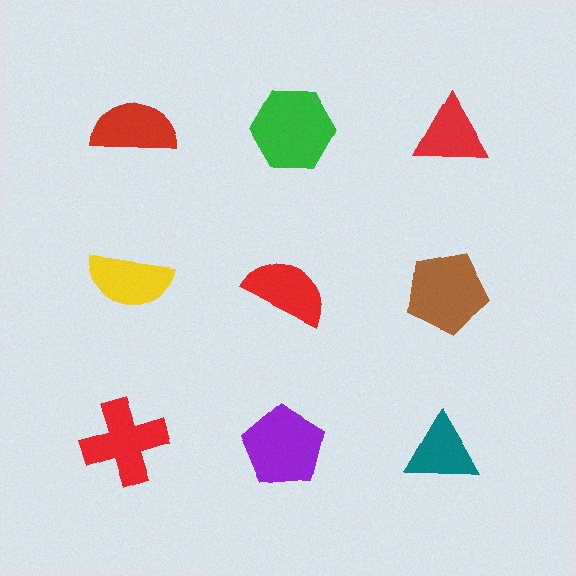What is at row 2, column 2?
A red semicircle.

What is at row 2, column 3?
A brown pentagon.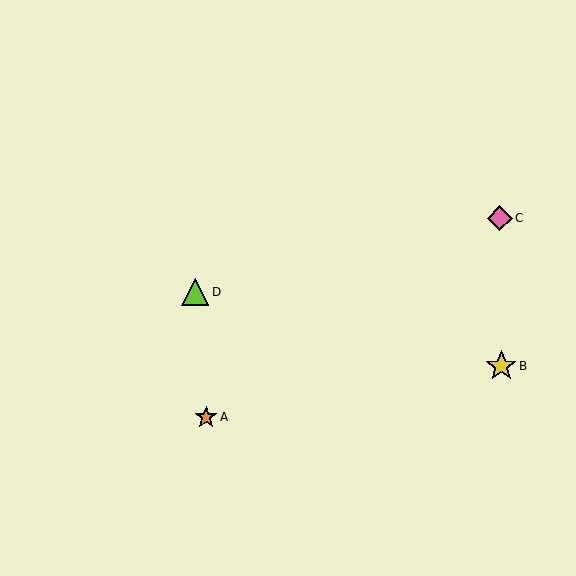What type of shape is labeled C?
Shape C is a pink diamond.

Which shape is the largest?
The yellow star (labeled B) is the largest.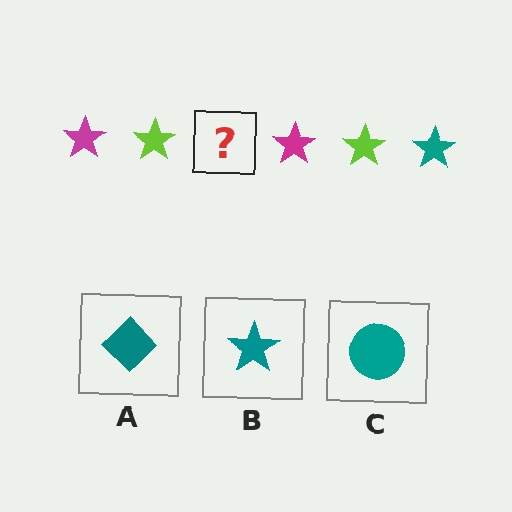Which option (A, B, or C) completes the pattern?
B.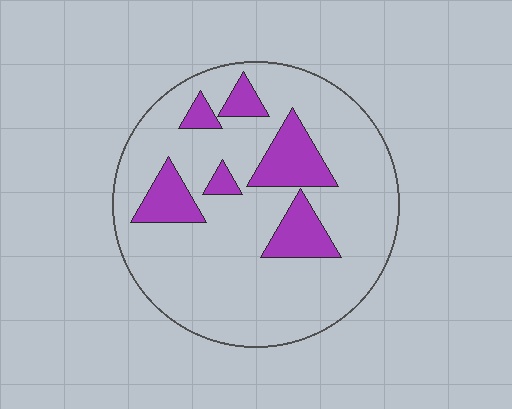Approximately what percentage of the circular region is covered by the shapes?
Approximately 20%.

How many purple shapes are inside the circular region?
6.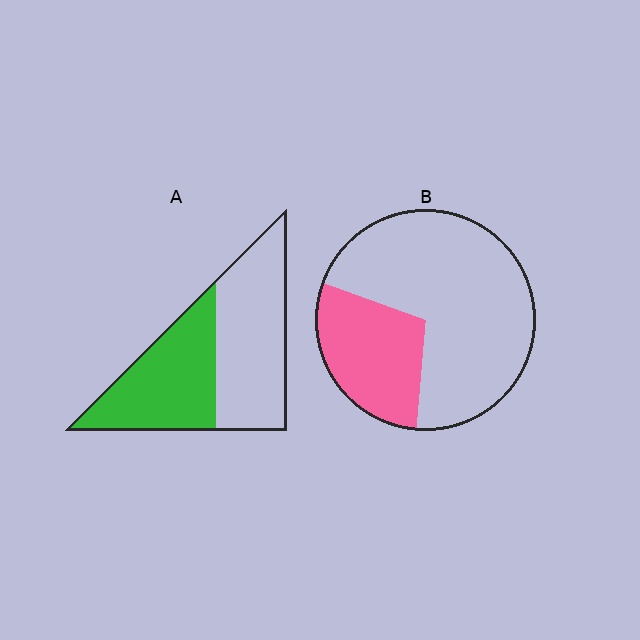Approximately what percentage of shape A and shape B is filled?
A is approximately 45% and B is approximately 30%.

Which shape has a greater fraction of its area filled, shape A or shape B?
Shape A.